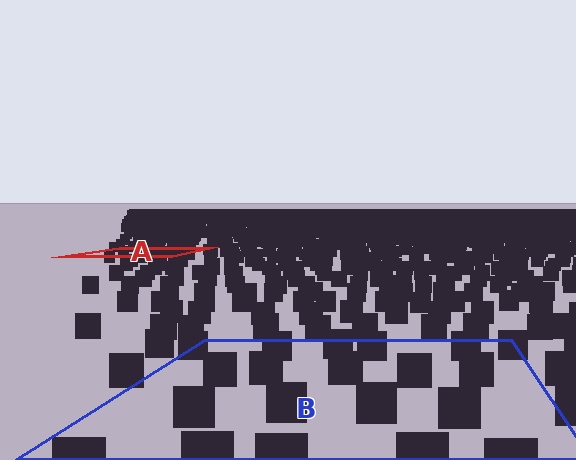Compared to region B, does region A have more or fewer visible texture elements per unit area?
Region A has more texture elements per unit area — they are packed more densely because it is farther away.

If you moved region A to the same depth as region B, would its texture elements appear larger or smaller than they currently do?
They would appear larger. At a closer depth, the same texture elements are projected at a bigger on-screen size.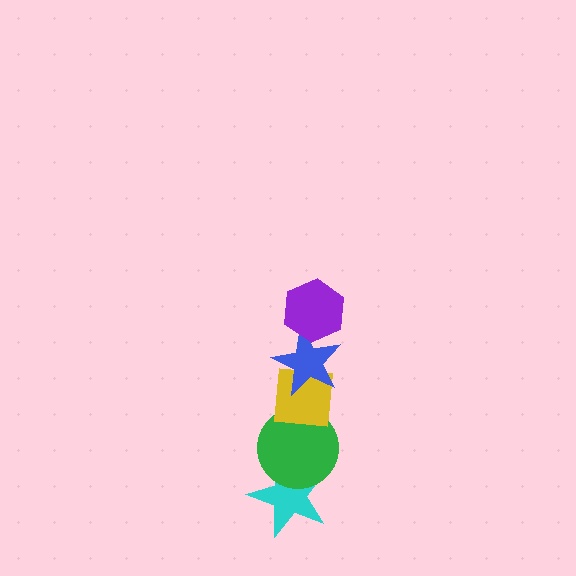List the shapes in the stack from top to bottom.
From top to bottom: the purple hexagon, the blue star, the yellow square, the green circle, the cyan star.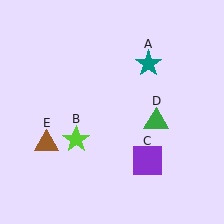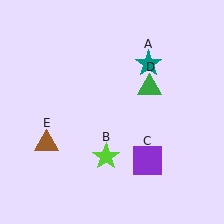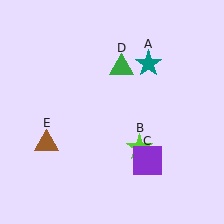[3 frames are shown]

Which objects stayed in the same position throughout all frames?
Teal star (object A) and purple square (object C) and brown triangle (object E) remained stationary.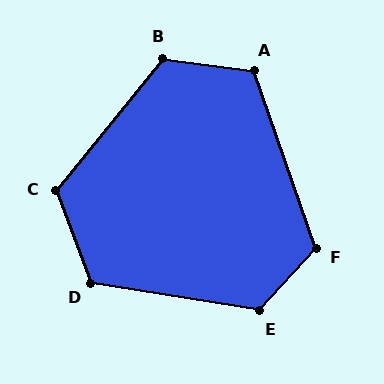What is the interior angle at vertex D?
Approximately 120 degrees (obtuse).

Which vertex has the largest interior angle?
E, at approximately 123 degrees.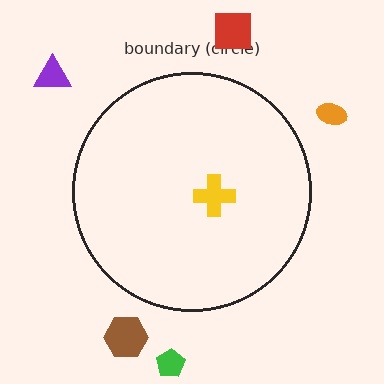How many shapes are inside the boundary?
1 inside, 5 outside.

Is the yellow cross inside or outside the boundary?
Inside.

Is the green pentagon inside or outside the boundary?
Outside.